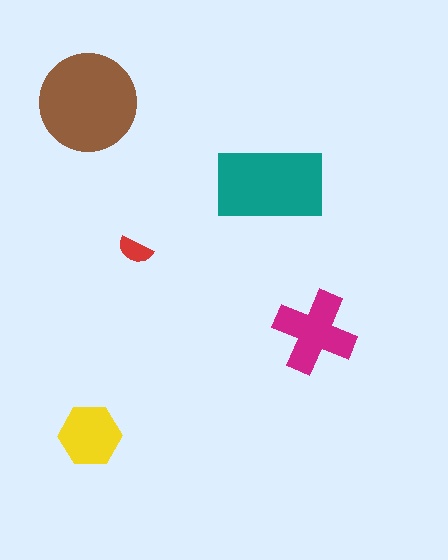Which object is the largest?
The brown circle.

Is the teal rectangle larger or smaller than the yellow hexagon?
Larger.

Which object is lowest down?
The yellow hexagon is bottommost.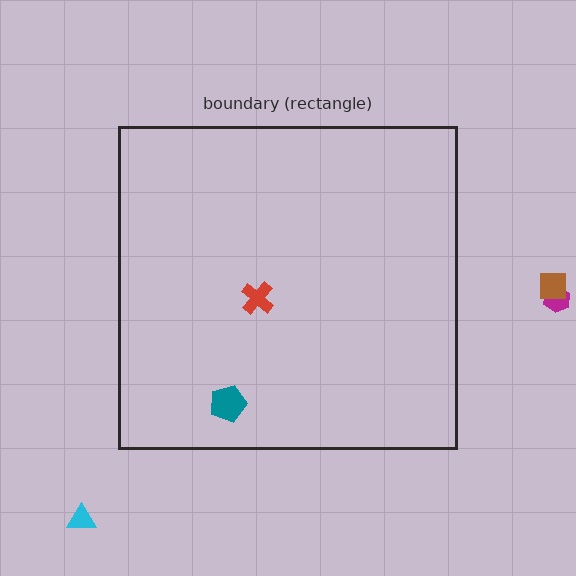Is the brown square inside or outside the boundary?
Outside.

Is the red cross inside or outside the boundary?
Inside.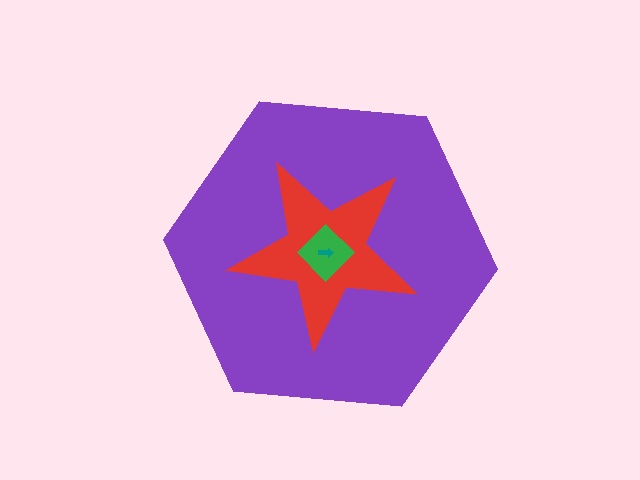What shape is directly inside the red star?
The green diamond.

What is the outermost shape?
The purple hexagon.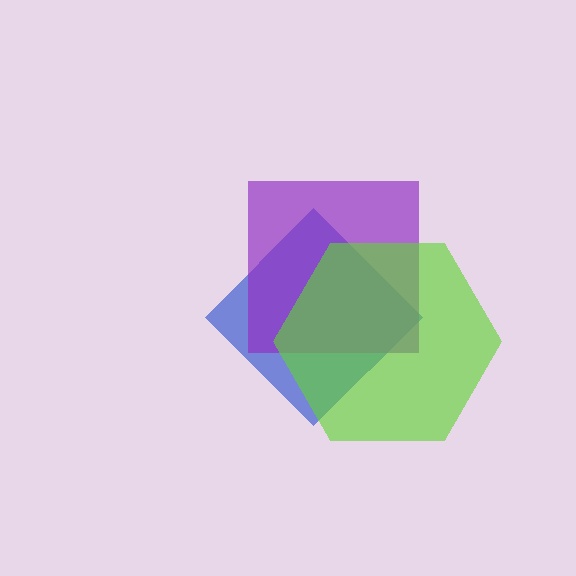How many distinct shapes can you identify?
There are 3 distinct shapes: a blue diamond, a purple square, a lime hexagon.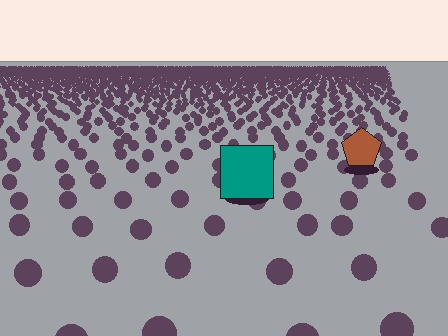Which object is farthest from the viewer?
The brown pentagon is farthest from the viewer. It appears smaller and the ground texture around it is denser.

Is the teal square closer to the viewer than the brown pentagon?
Yes. The teal square is closer — you can tell from the texture gradient: the ground texture is coarser near it.